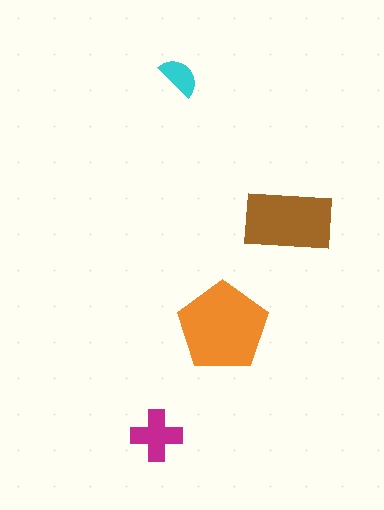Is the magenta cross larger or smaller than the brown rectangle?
Smaller.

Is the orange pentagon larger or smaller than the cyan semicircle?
Larger.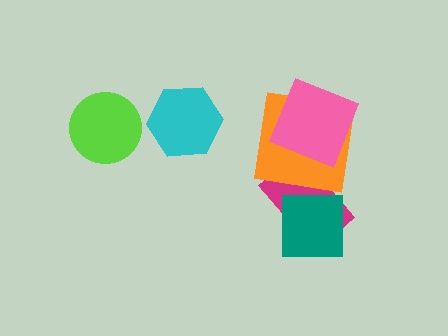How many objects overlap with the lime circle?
0 objects overlap with the lime circle.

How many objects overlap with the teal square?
1 object overlaps with the teal square.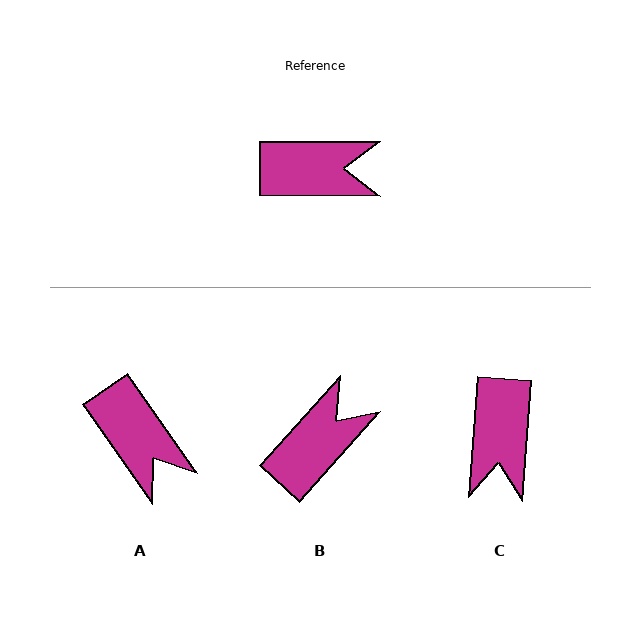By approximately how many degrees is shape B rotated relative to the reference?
Approximately 48 degrees counter-clockwise.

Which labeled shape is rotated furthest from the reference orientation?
C, about 94 degrees away.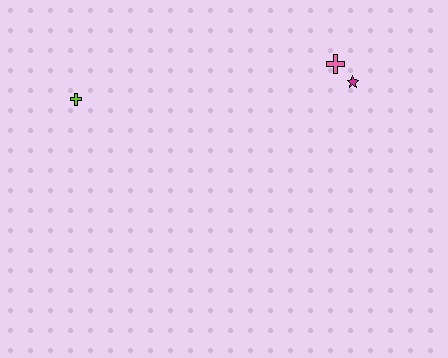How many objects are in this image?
There are 3 objects.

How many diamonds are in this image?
There are no diamonds.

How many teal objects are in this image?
There are no teal objects.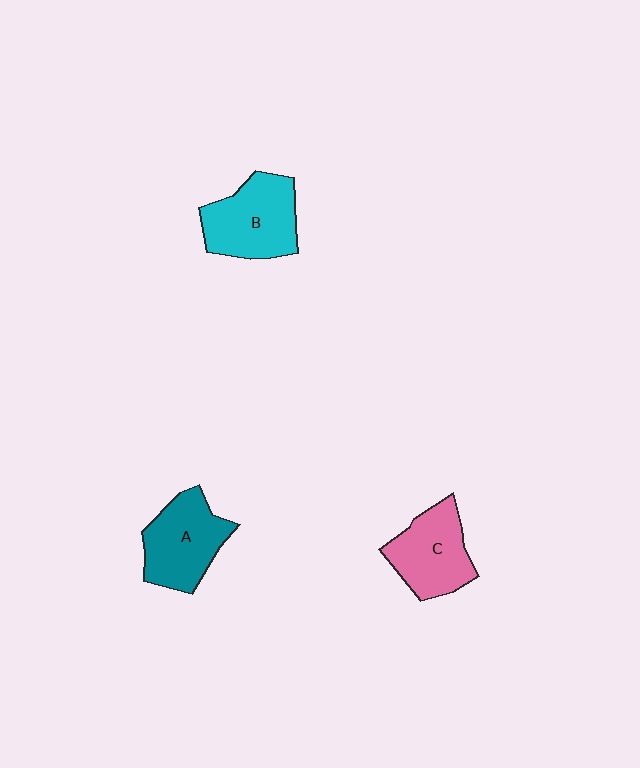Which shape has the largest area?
Shape B (cyan).